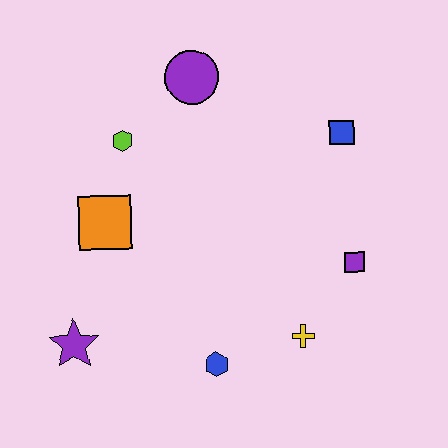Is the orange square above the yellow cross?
Yes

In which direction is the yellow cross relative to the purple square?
The yellow cross is below the purple square.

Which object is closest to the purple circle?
The lime hexagon is closest to the purple circle.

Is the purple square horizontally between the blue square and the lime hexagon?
No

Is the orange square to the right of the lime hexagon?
No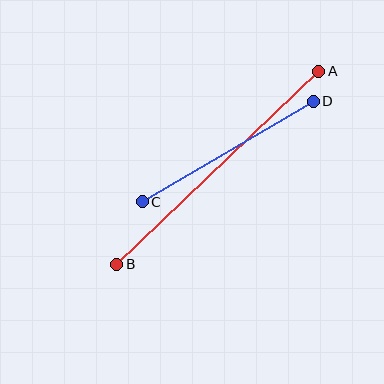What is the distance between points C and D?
The distance is approximately 198 pixels.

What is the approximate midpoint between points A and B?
The midpoint is at approximately (218, 168) pixels.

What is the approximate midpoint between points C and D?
The midpoint is at approximately (228, 152) pixels.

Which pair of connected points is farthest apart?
Points A and B are farthest apart.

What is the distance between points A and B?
The distance is approximately 279 pixels.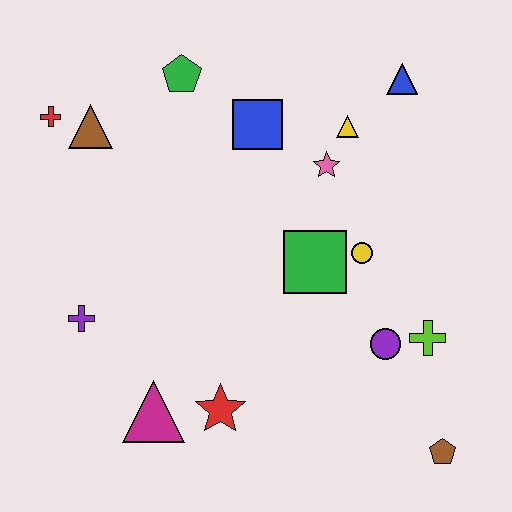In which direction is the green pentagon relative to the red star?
The green pentagon is above the red star.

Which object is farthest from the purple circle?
The red cross is farthest from the purple circle.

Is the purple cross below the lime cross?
No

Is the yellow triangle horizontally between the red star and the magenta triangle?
No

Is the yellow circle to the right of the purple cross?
Yes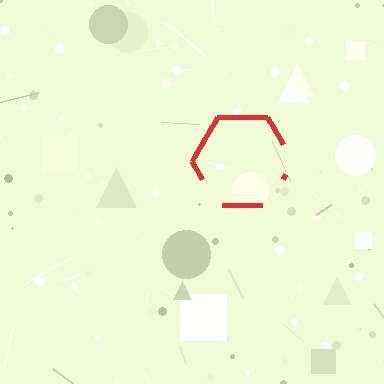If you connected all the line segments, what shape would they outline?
They would outline a hexagon.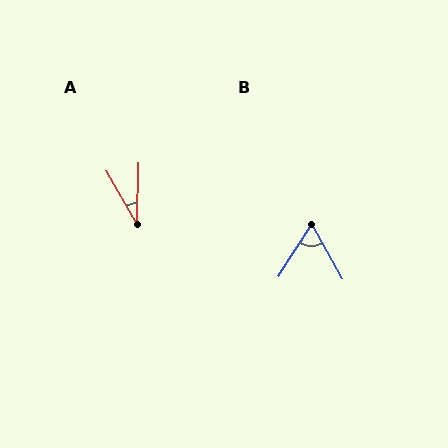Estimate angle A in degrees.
Approximately 31 degrees.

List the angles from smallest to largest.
A (31°), B (62°).